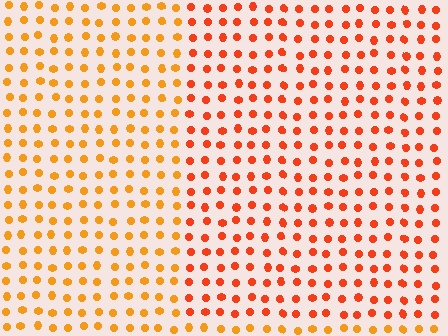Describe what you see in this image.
The image is filled with small orange elements in a uniform arrangement. A rectangle-shaped region is visible where the elements are tinted to a slightly different hue, forming a subtle color boundary.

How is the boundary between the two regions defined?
The boundary is defined purely by a slight shift in hue (about 25 degrees). Spacing, size, and orientation are identical on both sides.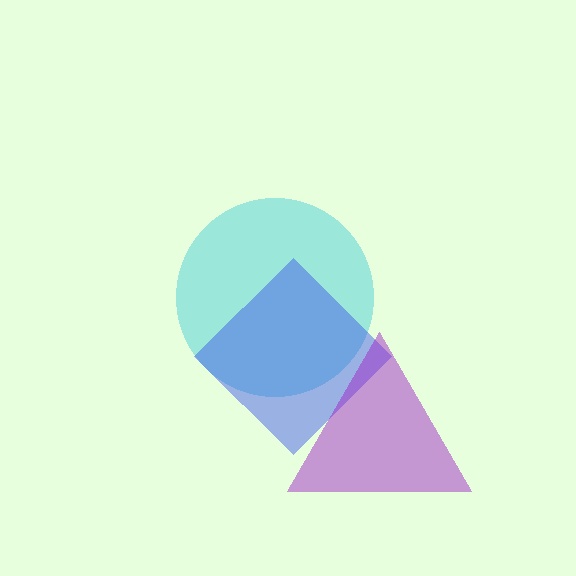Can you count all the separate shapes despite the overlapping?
Yes, there are 3 separate shapes.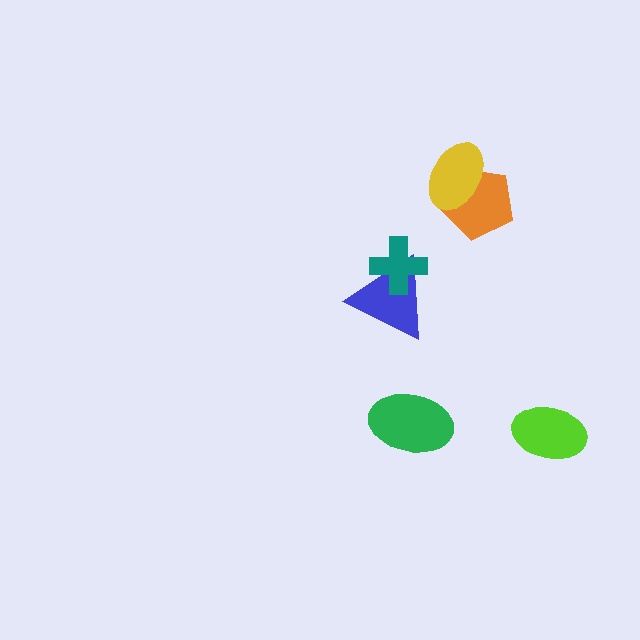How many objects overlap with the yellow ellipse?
1 object overlaps with the yellow ellipse.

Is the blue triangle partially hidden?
Yes, it is partially covered by another shape.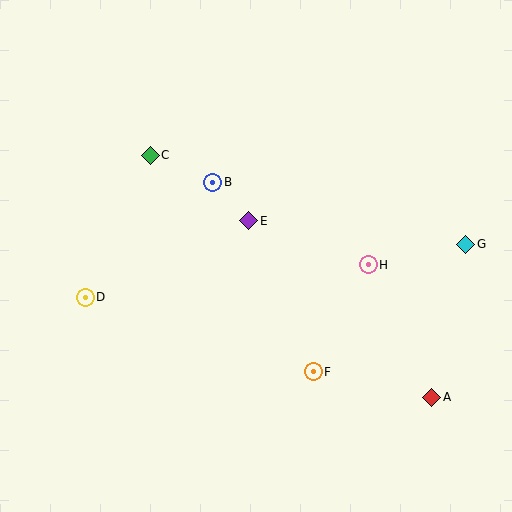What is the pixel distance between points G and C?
The distance between G and C is 328 pixels.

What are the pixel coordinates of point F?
Point F is at (313, 372).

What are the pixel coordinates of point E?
Point E is at (249, 221).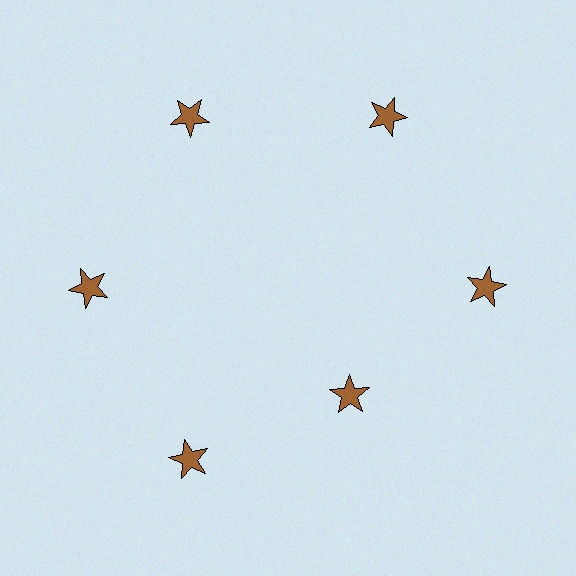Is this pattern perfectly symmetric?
No. The 6 brown stars are arranged in a ring, but one element near the 5 o'clock position is pulled inward toward the center, breaking the 6-fold rotational symmetry.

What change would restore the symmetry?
The symmetry would be restored by moving it outward, back onto the ring so that all 6 stars sit at equal angles and equal distance from the center.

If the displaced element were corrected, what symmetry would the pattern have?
It would have 6-fold rotational symmetry — the pattern would map onto itself every 60 degrees.